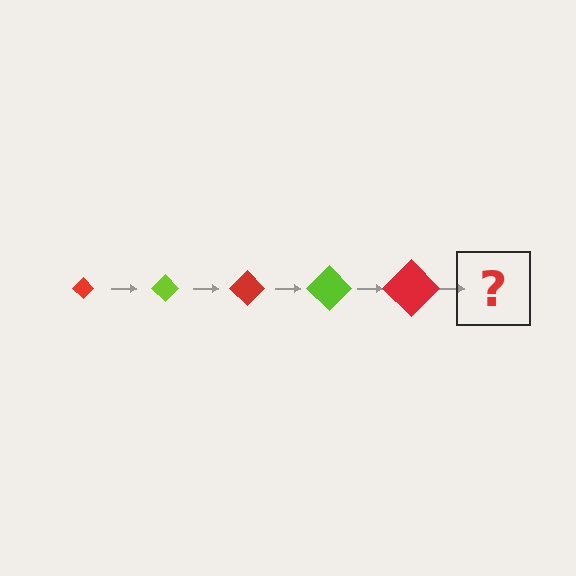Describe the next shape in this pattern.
It should be a lime diamond, larger than the previous one.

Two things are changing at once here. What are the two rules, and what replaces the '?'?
The two rules are that the diamond grows larger each step and the color cycles through red and lime. The '?' should be a lime diamond, larger than the previous one.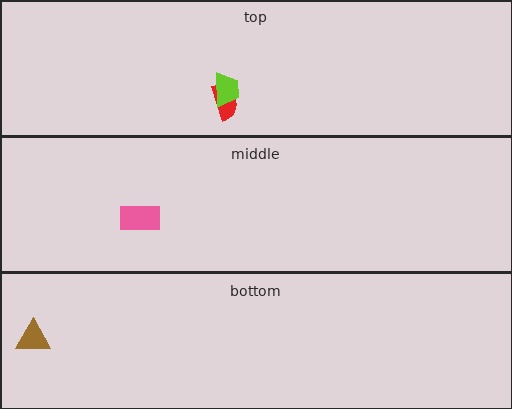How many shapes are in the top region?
2.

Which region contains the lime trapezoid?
The top region.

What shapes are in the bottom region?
The brown triangle.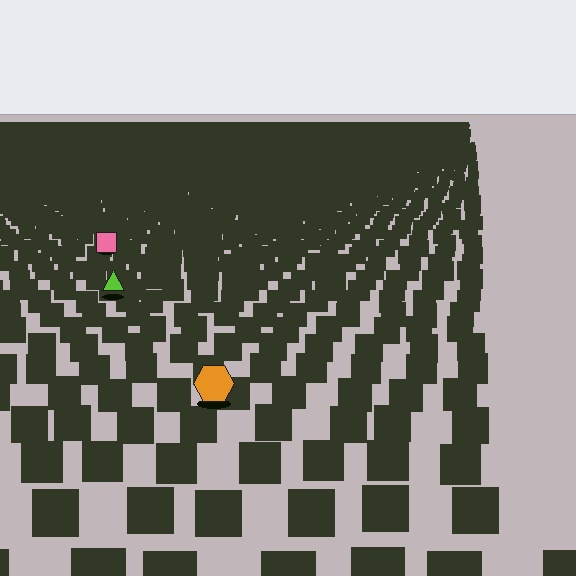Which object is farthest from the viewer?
The pink square is farthest from the viewer. It appears smaller and the ground texture around it is denser.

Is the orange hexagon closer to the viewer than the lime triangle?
Yes. The orange hexagon is closer — you can tell from the texture gradient: the ground texture is coarser near it.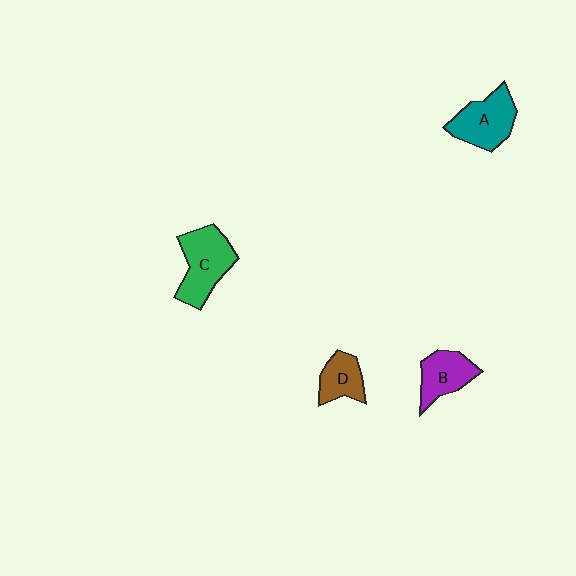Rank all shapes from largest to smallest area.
From largest to smallest: C (green), A (teal), B (purple), D (brown).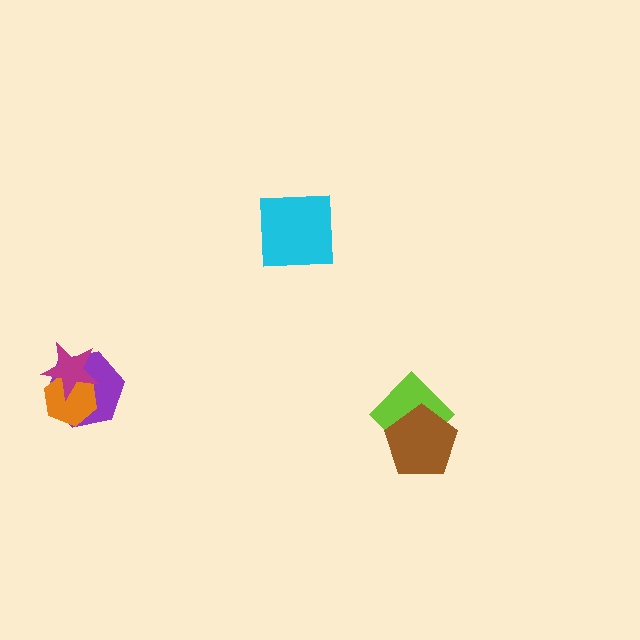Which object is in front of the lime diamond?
The brown pentagon is in front of the lime diamond.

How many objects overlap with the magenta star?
2 objects overlap with the magenta star.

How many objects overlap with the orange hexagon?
2 objects overlap with the orange hexagon.